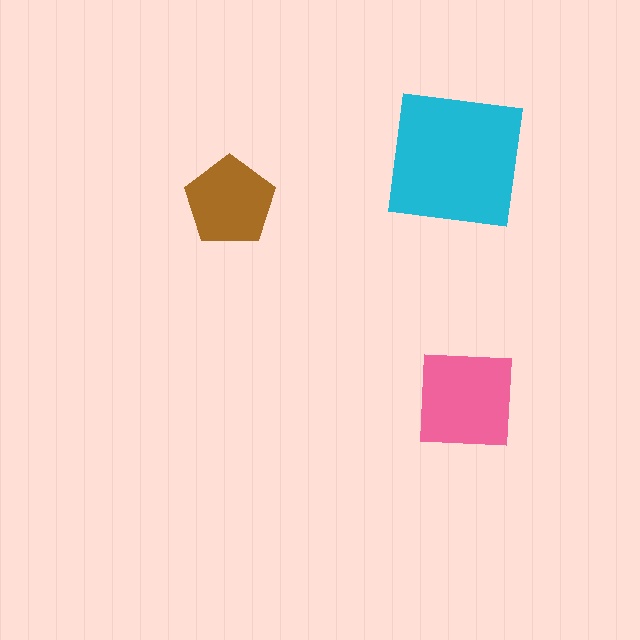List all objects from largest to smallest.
The cyan square, the pink square, the brown pentagon.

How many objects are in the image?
There are 3 objects in the image.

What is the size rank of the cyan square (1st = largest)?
1st.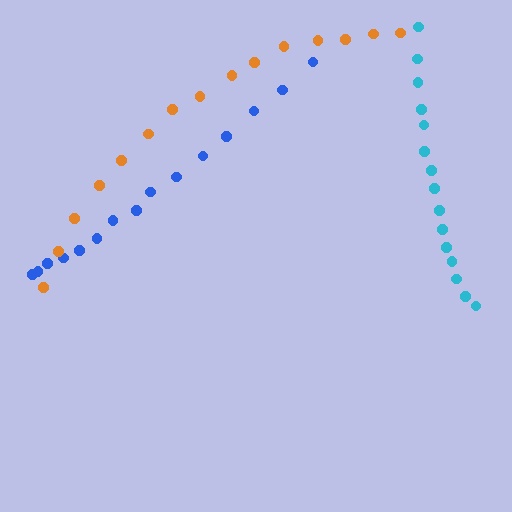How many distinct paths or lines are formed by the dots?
There are 3 distinct paths.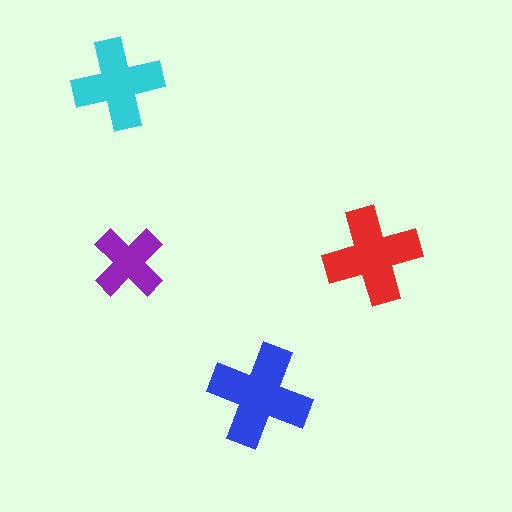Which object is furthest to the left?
The cyan cross is leftmost.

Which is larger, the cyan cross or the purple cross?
The cyan one.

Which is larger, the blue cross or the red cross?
The blue one.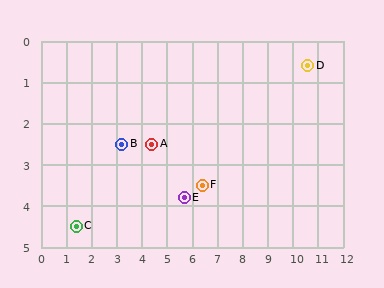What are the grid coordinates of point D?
Point D is at approximately (10.6, 0.6).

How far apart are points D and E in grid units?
Points D and E are about 5.9 grid units apart.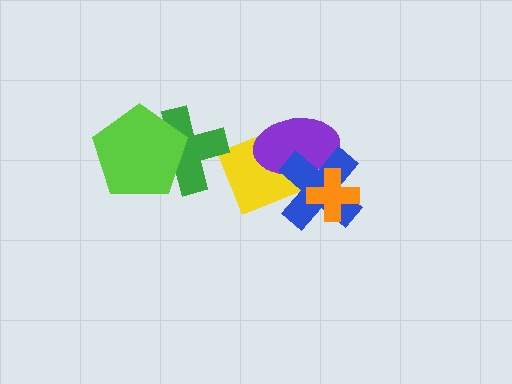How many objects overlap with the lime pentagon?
1 object overlaps with the lime pentagon.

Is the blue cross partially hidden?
Yes, it is partially covered by another shape.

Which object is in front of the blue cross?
The orange cross is in front of the blue cross.